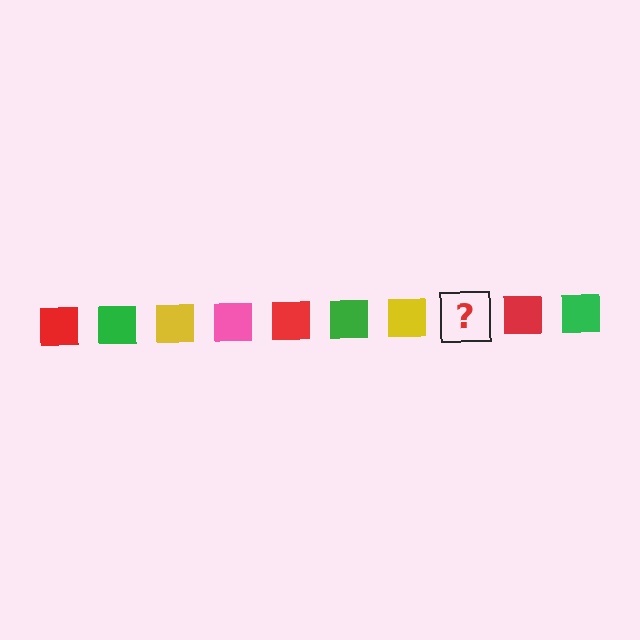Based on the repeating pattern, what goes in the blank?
The blank should be a pink square.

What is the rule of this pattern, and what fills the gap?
The rule is that the pattern cycles through red, green, yellow, pink squares. The gap should be filled with a pink square.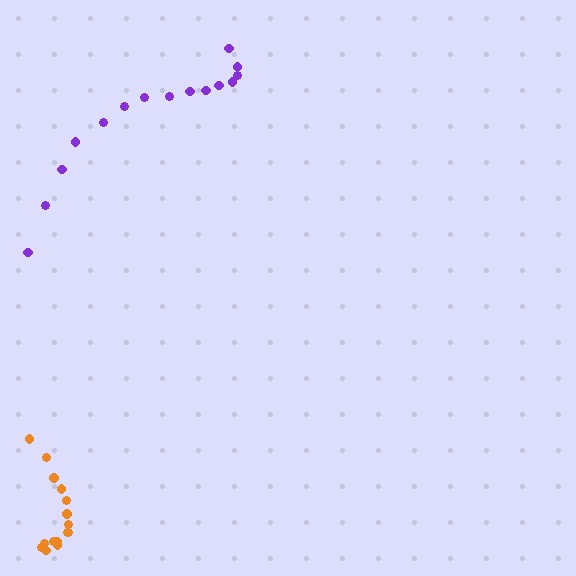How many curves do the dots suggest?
There are 2 distinct paths.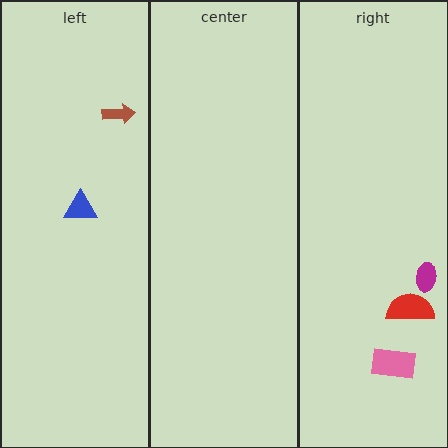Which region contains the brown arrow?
The left region.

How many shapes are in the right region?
3.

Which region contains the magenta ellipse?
The right region.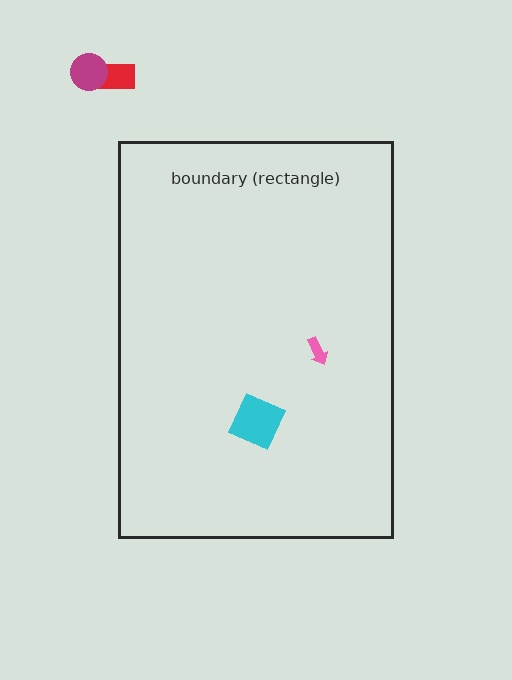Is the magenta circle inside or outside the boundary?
Outside.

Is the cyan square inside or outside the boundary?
Inside.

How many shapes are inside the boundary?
2 inside, 2 outside.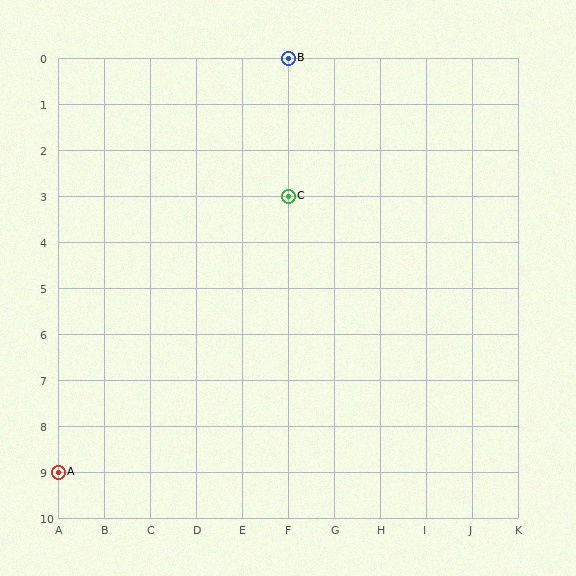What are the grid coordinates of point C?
Point C is at grid coordinates (F, 3).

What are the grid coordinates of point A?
Point A is at grid coordinates (A, 9).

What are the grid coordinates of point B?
Point B is at grid coordinates (F, 0).